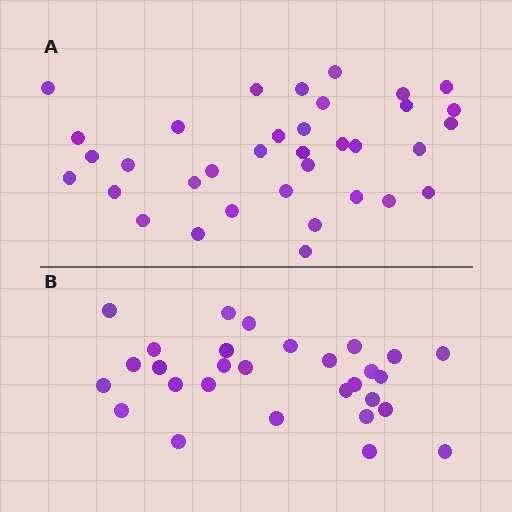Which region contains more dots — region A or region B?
Region A (the top region) has more dots.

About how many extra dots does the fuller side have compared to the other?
Region A has about 6 more dots than region B.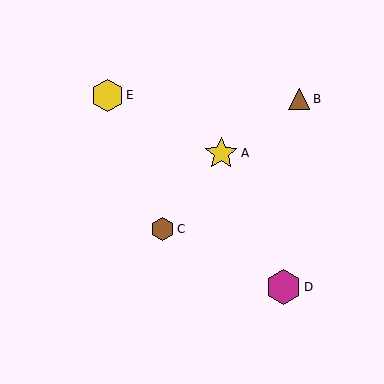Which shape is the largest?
The magenta hexagon (labeled D) is the largest.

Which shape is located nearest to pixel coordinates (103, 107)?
The yellow hexagon (labeled E) at (107, 95) is nearest to that location.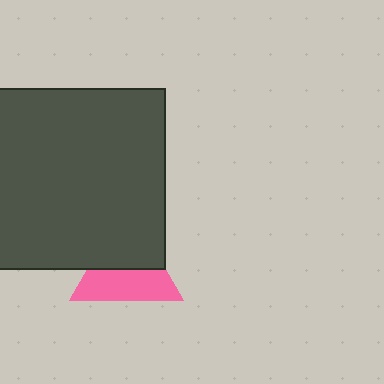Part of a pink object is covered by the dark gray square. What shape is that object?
It is a triangle.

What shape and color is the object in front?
The object in front is a dark gray square.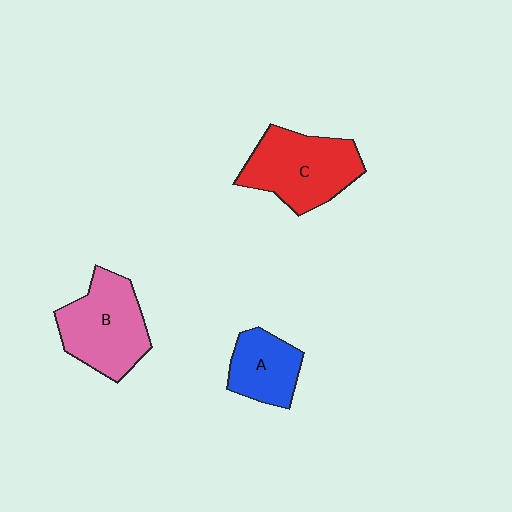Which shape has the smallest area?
Shape A (blue).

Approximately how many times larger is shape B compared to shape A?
Approximately 1.6 times.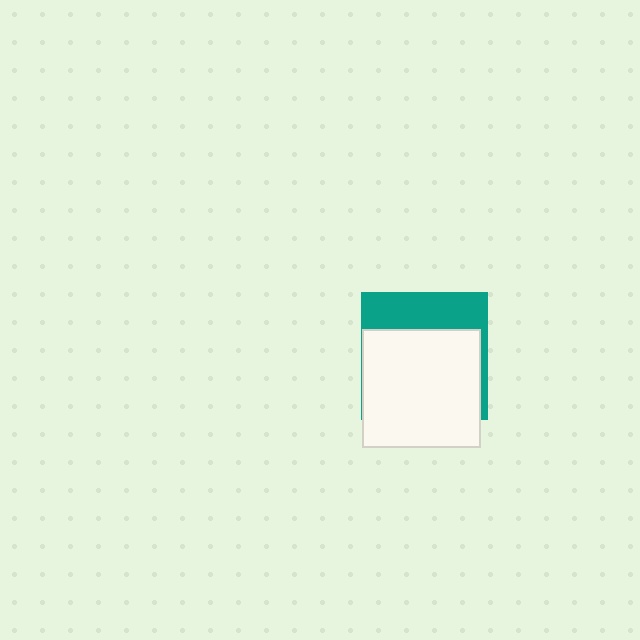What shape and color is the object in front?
The object in front is a white square.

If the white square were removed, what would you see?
You would see the complete teal square.